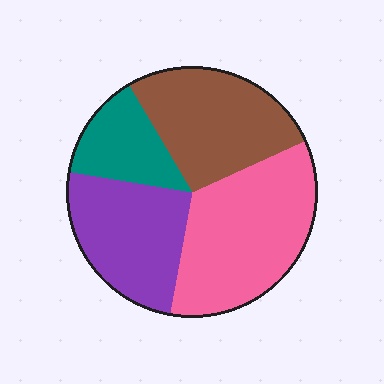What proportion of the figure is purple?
Purple takes up about one quarter (1/4) of the figure.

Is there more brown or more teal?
Brown.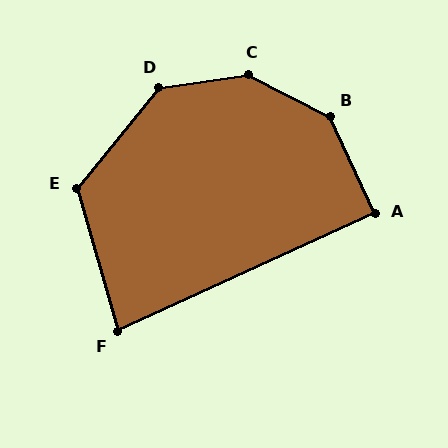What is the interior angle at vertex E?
Approximately 125 degrees (obtuse).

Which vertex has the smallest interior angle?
F, at approximately 81 degrees.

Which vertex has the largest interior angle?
C, at approximately 145 degrees.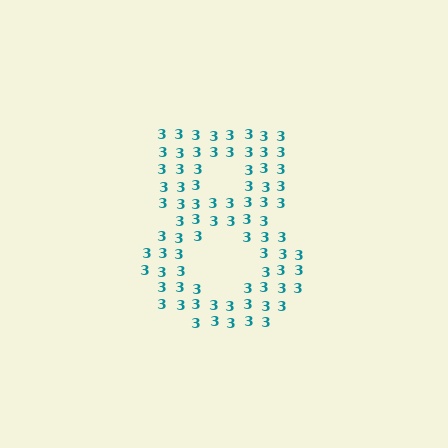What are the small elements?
The small elements are digit 3's.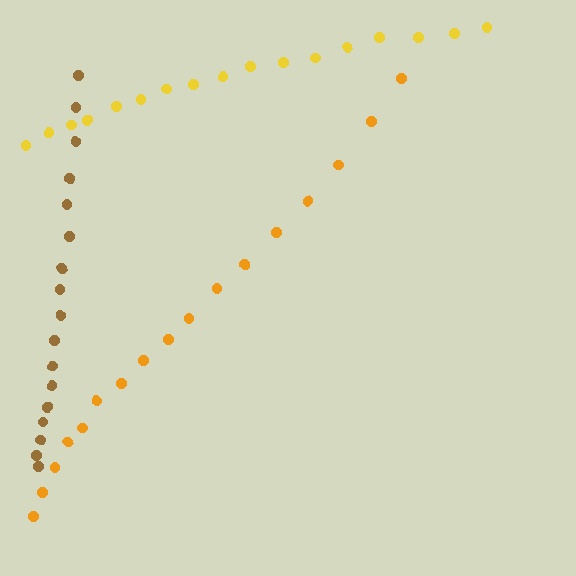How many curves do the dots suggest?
There are 3 distinct paths.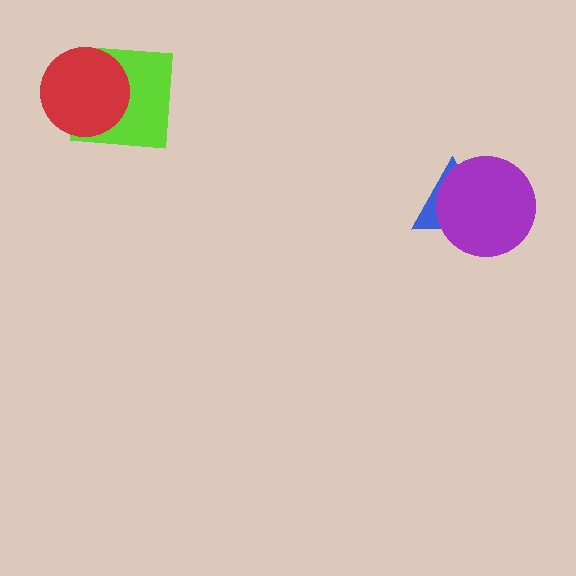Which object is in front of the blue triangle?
The purple circle is in front of the blue triangle.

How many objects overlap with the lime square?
1 object overlaps with the lime square.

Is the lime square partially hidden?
Yes, it is partially covered by another shape.